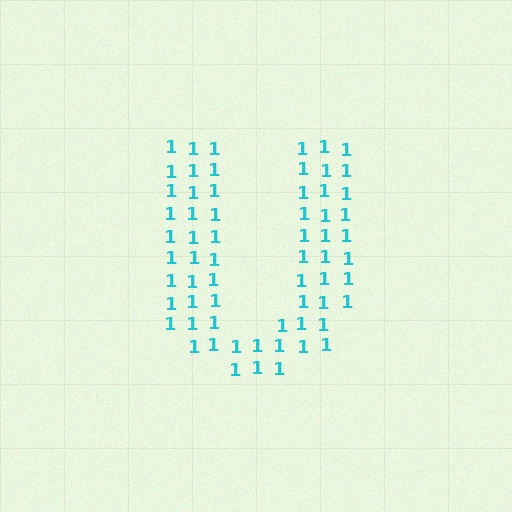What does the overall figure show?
The overall figure shows the letter U.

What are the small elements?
The small elements are digit 1's.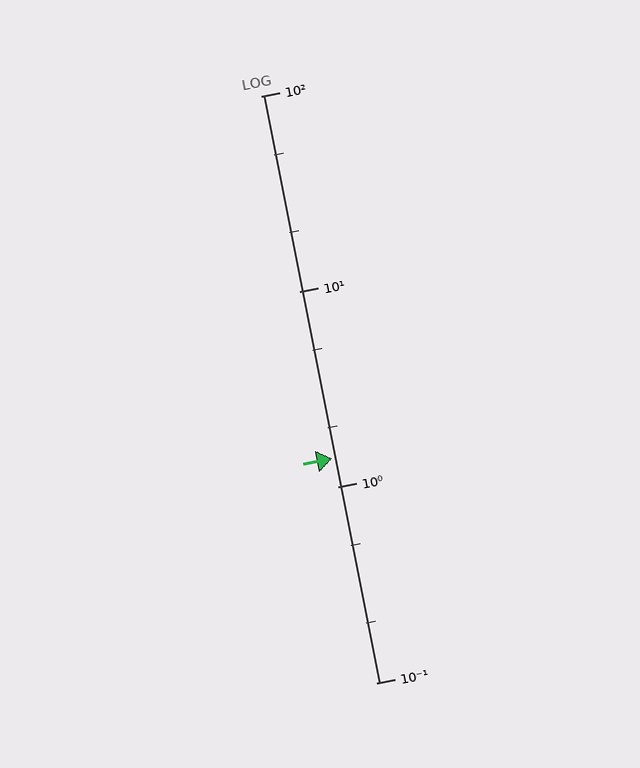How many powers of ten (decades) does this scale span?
The scale spans 3 decades, from 0.1 to 100.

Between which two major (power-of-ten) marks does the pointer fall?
The pointer is between 1 and 10.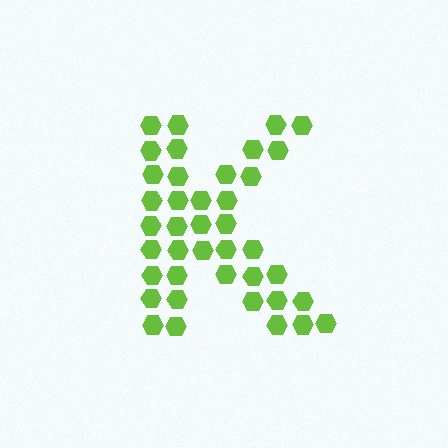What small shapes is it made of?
It is made of small hexagons.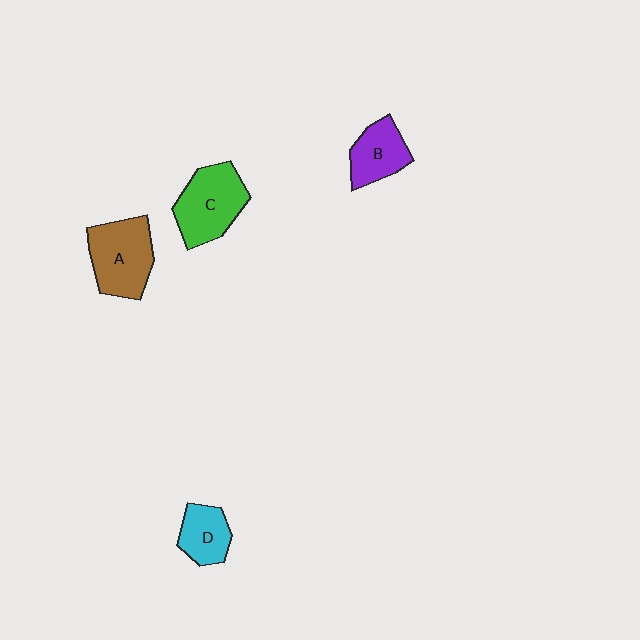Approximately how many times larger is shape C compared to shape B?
Approximately 1.5 times.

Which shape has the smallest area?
Shape D (cyan).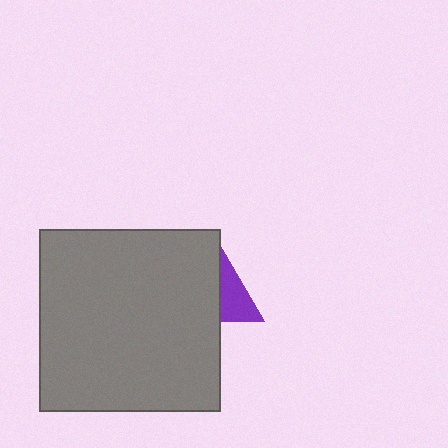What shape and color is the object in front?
The object in front is a gray square.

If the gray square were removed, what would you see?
You would see the complete purple triangle.